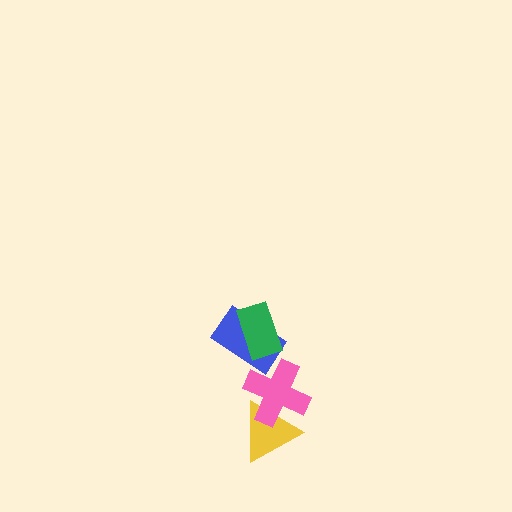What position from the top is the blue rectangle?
The blue rectangle is 2nd from the top.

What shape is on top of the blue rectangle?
The green rectangle is on top of the blue rectangle.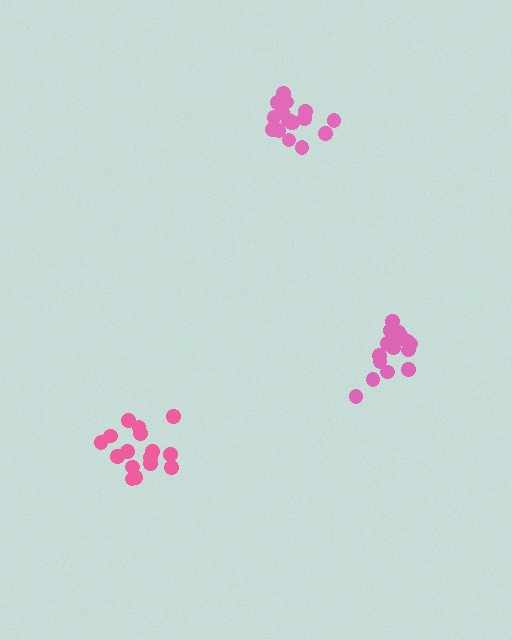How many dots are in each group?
Group 1: 16 dots, Group 2: 16 dots, Group 3: 16 dots (48 total).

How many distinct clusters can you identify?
There are 3 distinct clusters.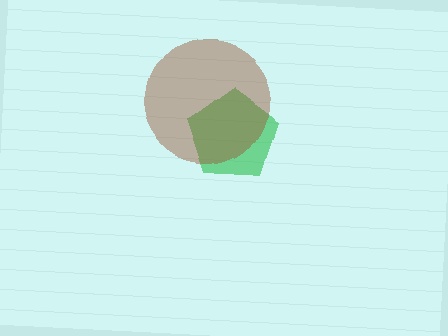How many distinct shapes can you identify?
There are 2 distinct shapes: a green pentagon, a brown circle.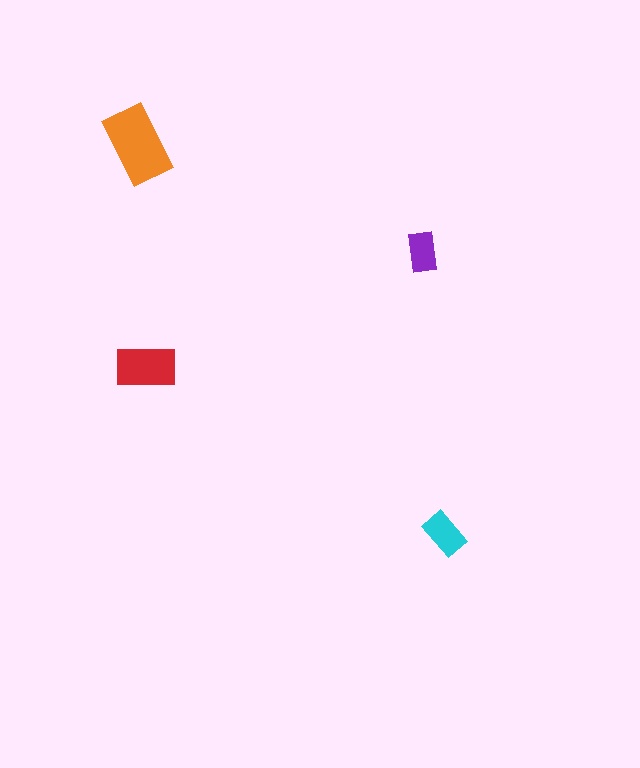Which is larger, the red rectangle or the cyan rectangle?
The red one.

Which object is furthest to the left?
The orange rectangle is leftmost.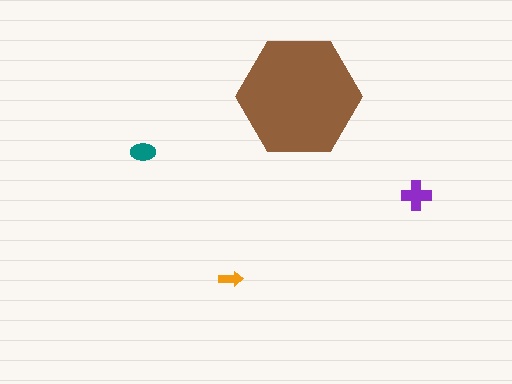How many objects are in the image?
There are 4 objects in the image.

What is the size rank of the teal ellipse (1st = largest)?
3rd.